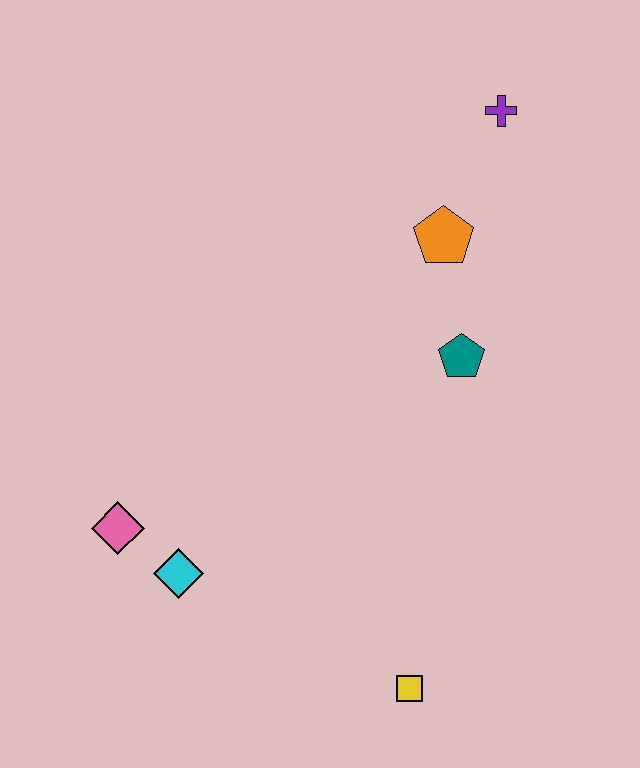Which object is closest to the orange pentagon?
The teal pentagon is closest to the orange pentagon.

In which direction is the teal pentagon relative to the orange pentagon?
The teal pentagon is below the orange pentagon.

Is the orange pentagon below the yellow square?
No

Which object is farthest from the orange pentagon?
The yellow square is farthest from the orange pentagon.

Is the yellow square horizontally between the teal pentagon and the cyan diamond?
Yes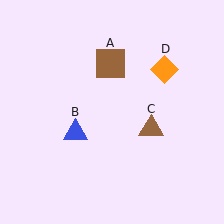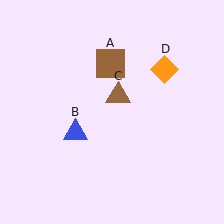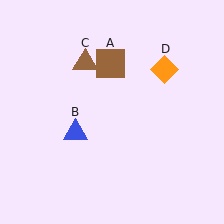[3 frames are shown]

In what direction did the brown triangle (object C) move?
The brown triangle (object C) moved up and to the left.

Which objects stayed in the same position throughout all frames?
Brown square (object A) and blue triangle (object B) and orange diamond (object D) remained stationary.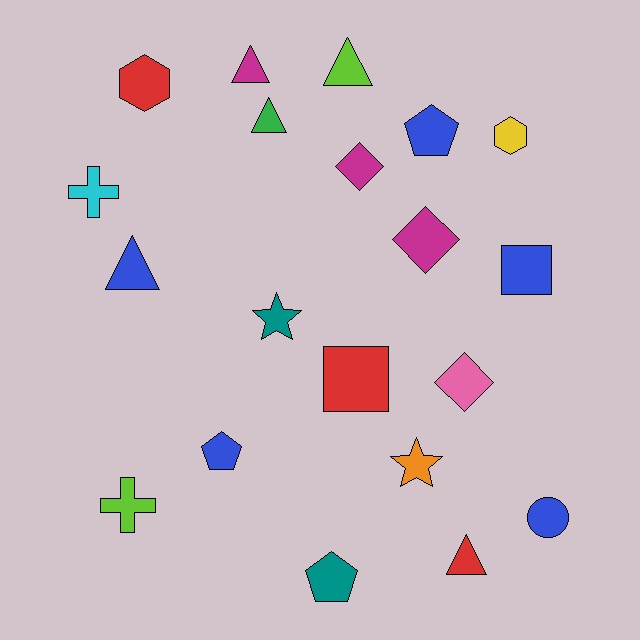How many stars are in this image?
There are 2 stars.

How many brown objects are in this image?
There are no brown objects.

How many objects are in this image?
There are 20 objects.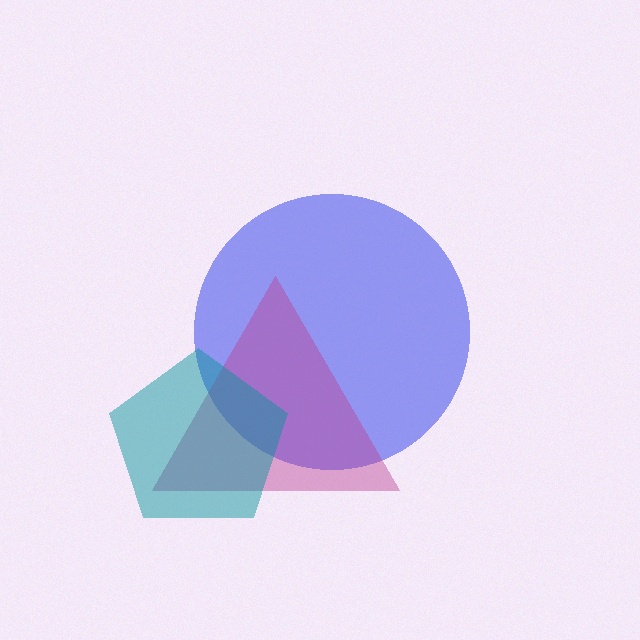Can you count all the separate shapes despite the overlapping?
Yes, there are 3 separate shapes.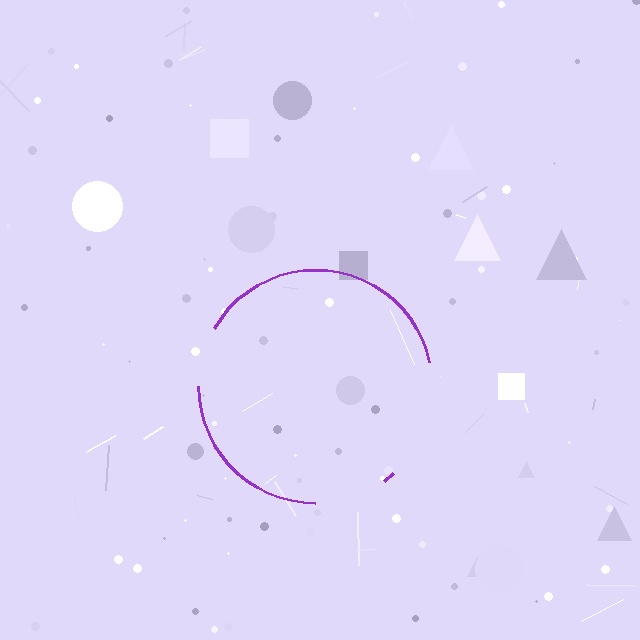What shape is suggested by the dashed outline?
The dashed outline suggests a circle.